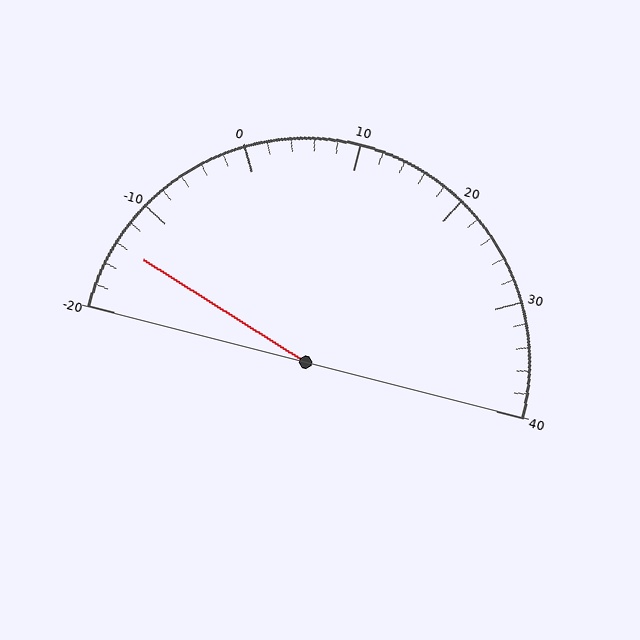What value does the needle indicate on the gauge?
The needle indicates approximately -14.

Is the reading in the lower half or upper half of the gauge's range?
The reading is in the lower half of the range (-20 to 40).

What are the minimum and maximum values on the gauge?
The gauge ranges from -20 to 40.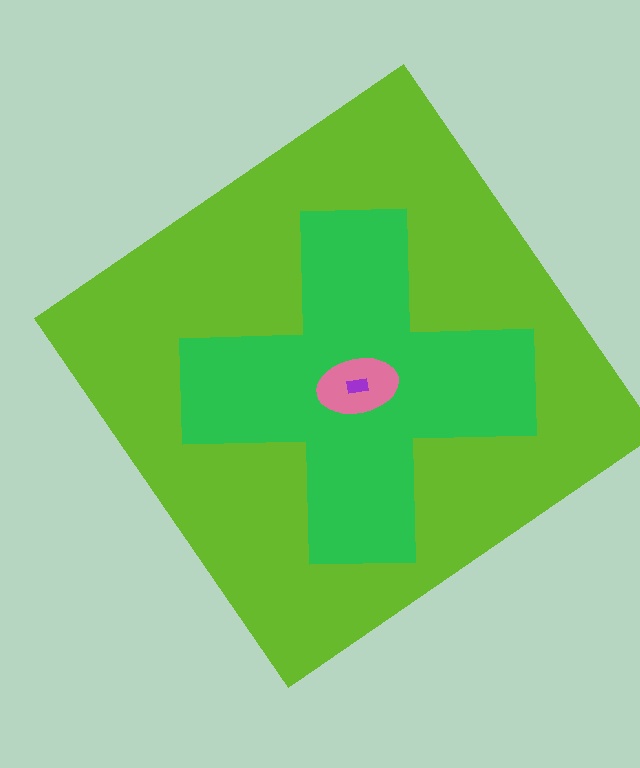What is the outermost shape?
The lime diamond.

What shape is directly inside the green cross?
The pink ellipse.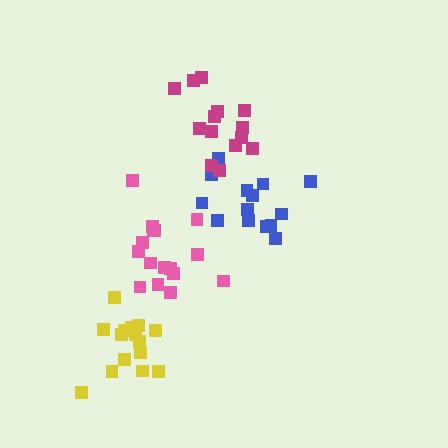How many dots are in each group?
Group 1: 15 dots, Group 2: 14 dots, Group 3: 16 dots, Group 4: 14 dots (59 total).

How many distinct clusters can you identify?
There are 4 distinct clusters.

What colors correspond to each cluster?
The clusters are colored: yellow, blue, pink, magenta.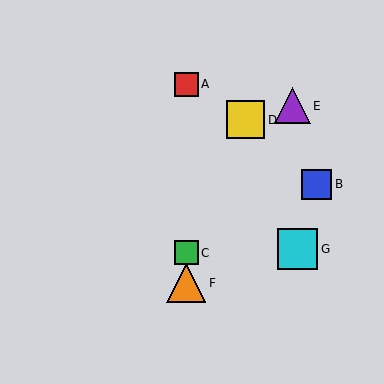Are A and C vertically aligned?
Yes, both are at x≈186.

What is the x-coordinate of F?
Object F is at x≈186.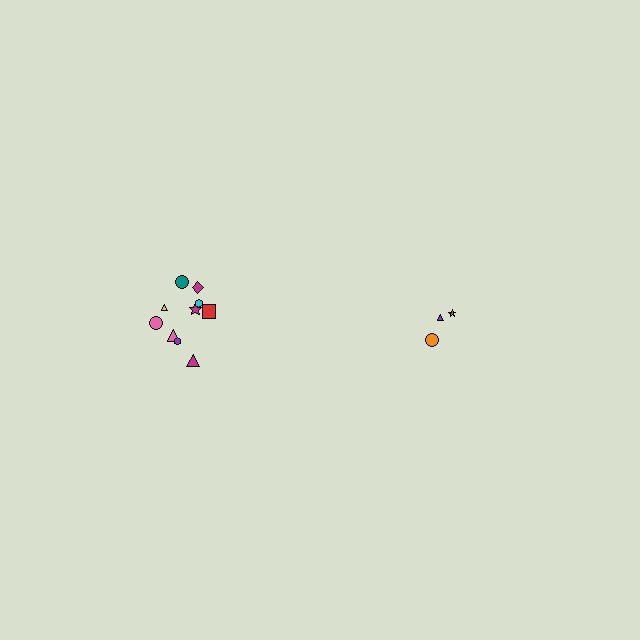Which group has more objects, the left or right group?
The left group.